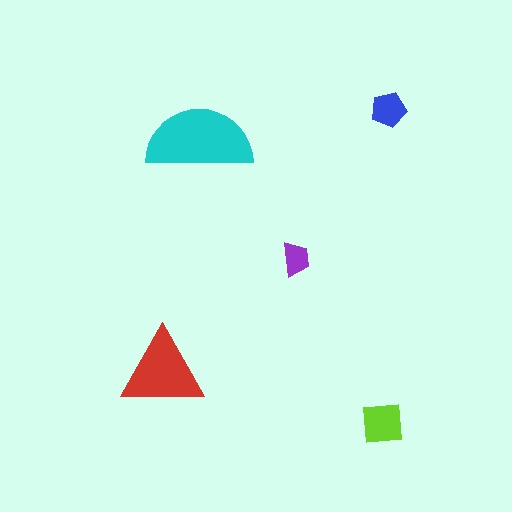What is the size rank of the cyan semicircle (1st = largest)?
1st.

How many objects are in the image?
There are 5 objects in the image.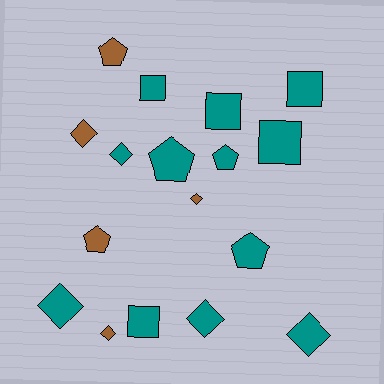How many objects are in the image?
There are 17 objects.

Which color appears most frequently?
Teal, with 12 objects.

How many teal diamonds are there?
There are 4 teal diamonds.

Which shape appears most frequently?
Diamond, with 7 objects.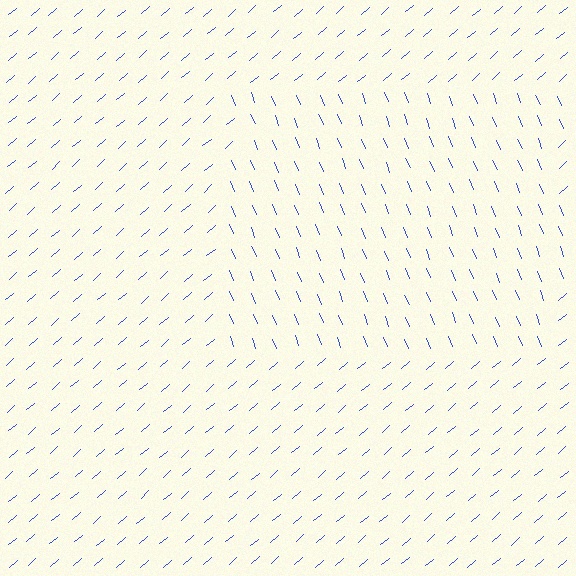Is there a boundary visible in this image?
Yes, there is a texture boundary formed by a change in line orientation.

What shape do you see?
I see a rectangle.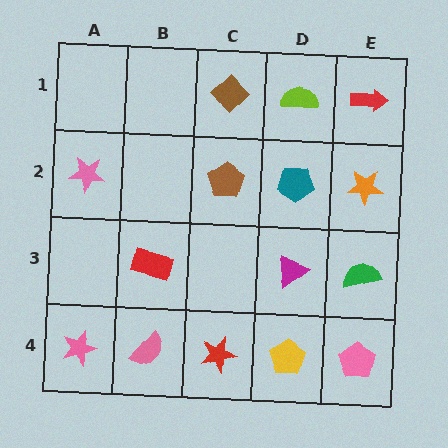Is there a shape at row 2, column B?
No, that cell is empty.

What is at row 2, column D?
A teal pentagon.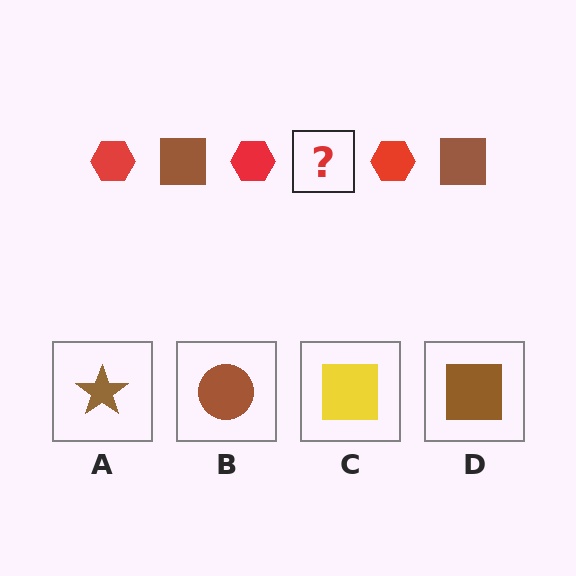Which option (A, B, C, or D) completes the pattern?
D.